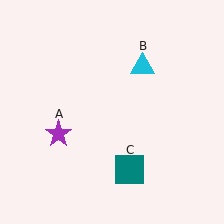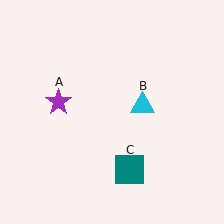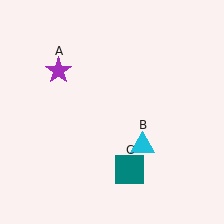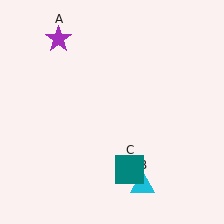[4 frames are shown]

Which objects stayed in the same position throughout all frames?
Teal square (object C) remained stationary.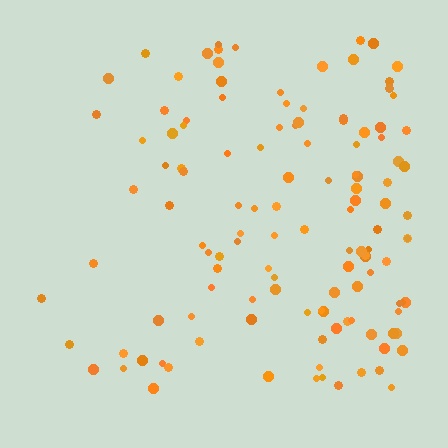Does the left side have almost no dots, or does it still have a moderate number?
Still a moderate number, just noticeably fewer than the right.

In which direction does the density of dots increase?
From left to right, with the right side densest.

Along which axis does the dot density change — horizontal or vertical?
Horizontal.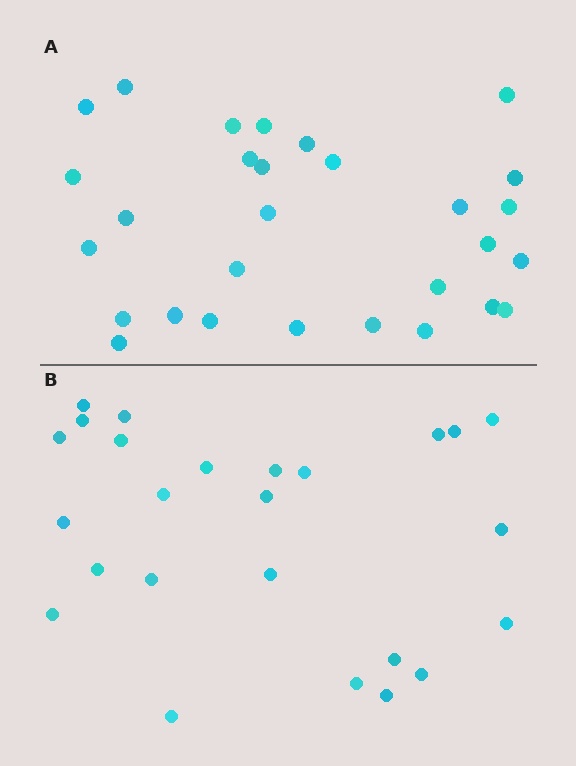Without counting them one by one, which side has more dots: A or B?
Region A (the top region) has more dots.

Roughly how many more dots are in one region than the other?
Region A has about 4 more dots than region B.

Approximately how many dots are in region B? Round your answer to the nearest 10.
About 20 dots. (The exact count is 25, which rounds to 20.)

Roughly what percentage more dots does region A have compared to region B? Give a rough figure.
About 15% more.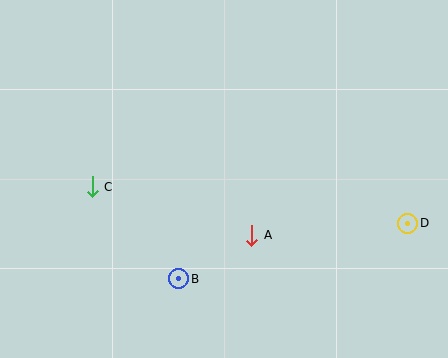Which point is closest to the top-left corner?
Point C is closest to the top-left corner.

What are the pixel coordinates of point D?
Point D is at (408, 223).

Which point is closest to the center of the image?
Point A at (252, 235) is closest to the center.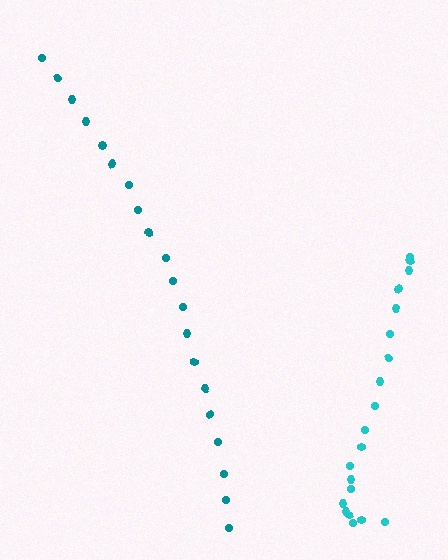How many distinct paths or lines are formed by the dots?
There are 2 distinct paths.